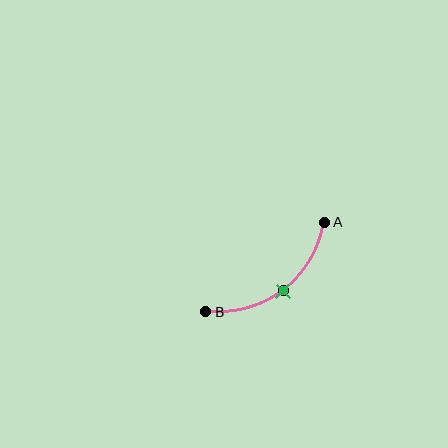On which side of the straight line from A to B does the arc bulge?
The arc bulges below and to the right of the straight line connecting A and B.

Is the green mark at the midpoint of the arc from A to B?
Yes. The green mark lies on the arc at equal arc-length from both A and B — it is the arc midpoint.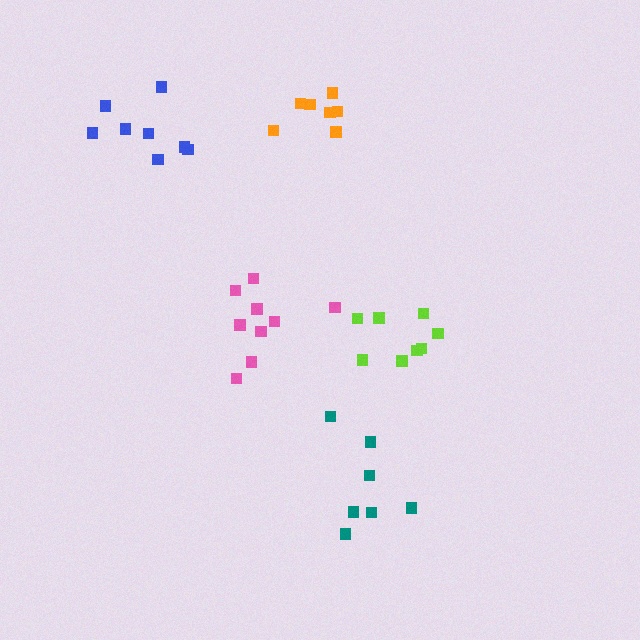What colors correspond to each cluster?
The clusters are colored: lime, pink, teal, orange, blue.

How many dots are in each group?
Group 1: 8 dots, Group 2: 9 dots, Group 3: 7 dots, Group 4: 7 dots, Group 5: 8 dots (39 total).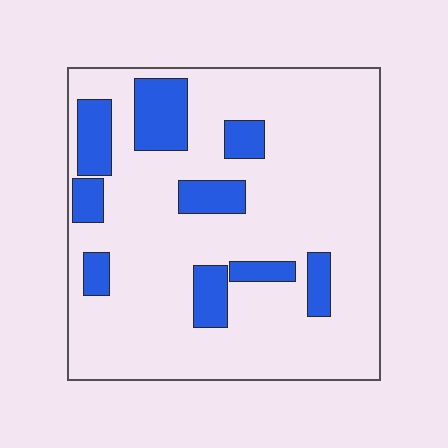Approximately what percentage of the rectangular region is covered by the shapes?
Approximately 20%.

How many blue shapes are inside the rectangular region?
9.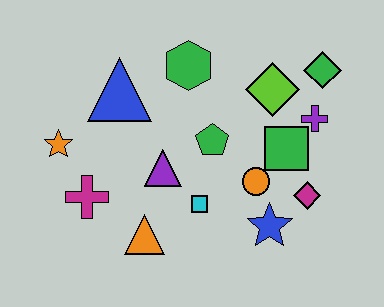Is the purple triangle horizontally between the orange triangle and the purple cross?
Yes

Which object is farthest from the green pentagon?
The orange star is farthest from the green pentagon.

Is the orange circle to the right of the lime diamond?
No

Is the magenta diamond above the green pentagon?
No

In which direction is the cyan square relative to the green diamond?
The cyan square is below the green diamond.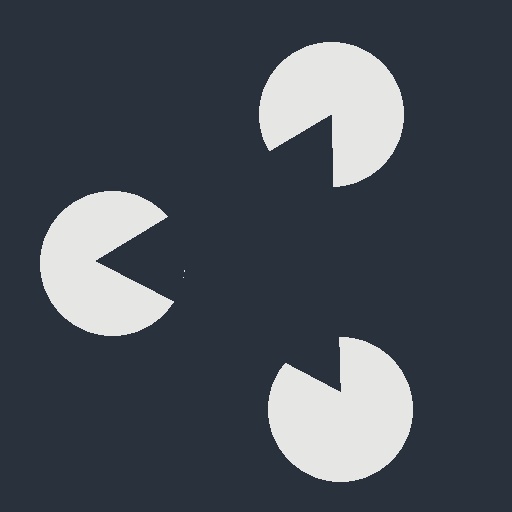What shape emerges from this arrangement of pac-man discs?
An illusory triangle — its edges are inferred from the aligned wedge cuts in the pac-man discs, not physically drawn.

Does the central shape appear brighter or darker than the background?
It typically appears slightly darker than the background, even though no actual brightness change is drawn.